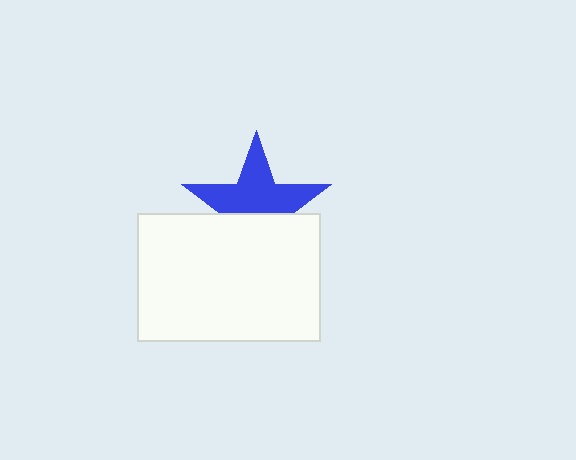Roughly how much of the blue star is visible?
About half of it is visible (roughly 59%).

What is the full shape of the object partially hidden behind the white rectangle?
The partially hidden object is a blue star.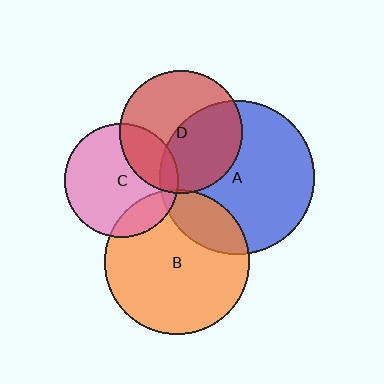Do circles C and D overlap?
Yes.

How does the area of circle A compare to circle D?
Approximately 1.6 times.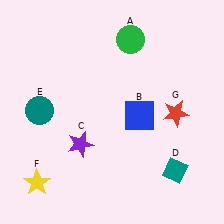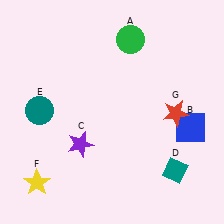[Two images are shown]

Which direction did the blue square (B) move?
The blue square (B) moved right.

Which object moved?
The blue square (B) moved right.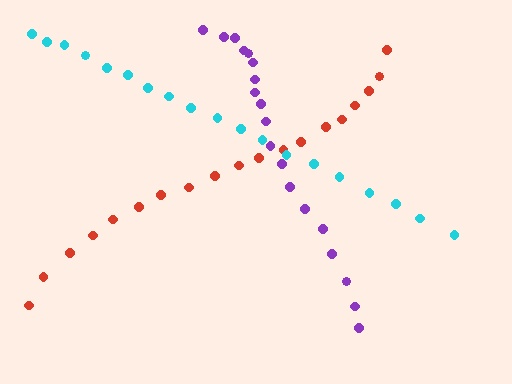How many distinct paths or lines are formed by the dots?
There are 3 distinct paths.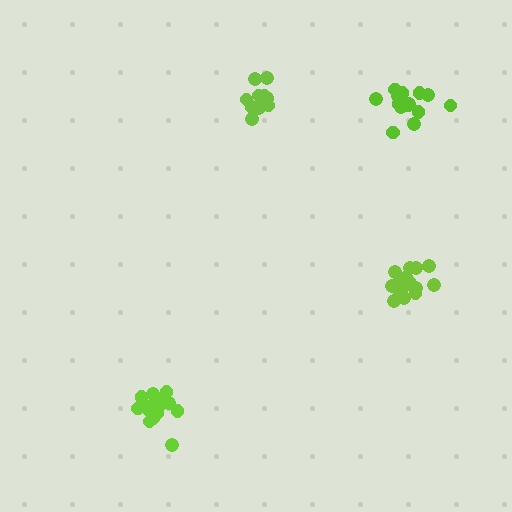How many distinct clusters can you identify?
There are 4 distinct clusters.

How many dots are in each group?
Group 1: 18 dots, Group 2: 15 dots, Group 3: 17 dots, Group 4: 14 dots (64 total).